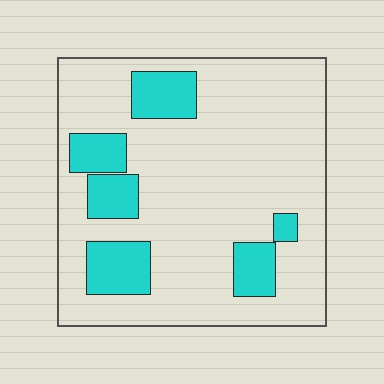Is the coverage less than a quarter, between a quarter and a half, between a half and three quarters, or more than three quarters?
Less than a quarter.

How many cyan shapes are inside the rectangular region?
6.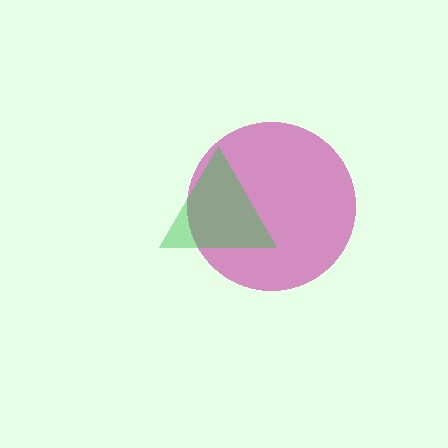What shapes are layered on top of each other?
The layered shapes are: a magenta circle, a green triangle.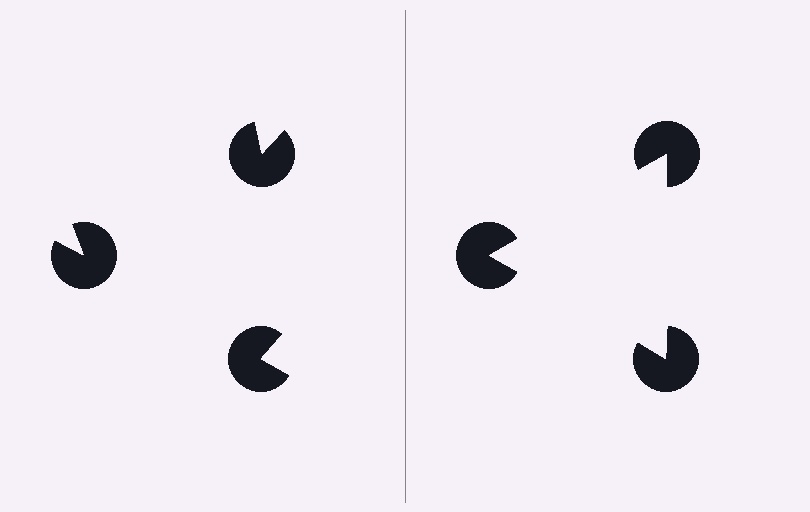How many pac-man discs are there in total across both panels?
6 — 3 on each side.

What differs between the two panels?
The pac-man discs are positioned identically on both sides; only the wedge orientations differ. On the right they align to a triangle; on the left they are misaligned.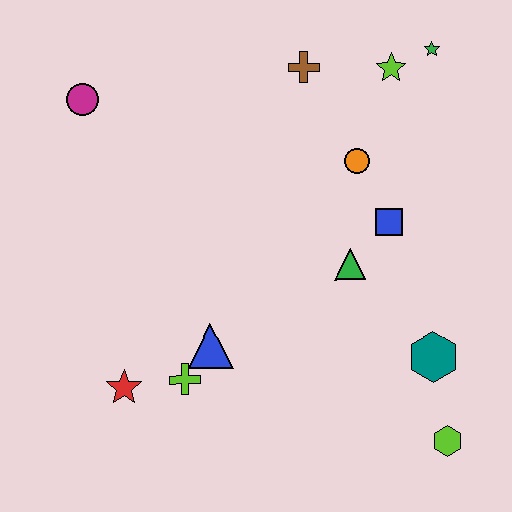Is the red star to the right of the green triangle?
No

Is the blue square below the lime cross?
No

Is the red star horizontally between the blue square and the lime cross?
No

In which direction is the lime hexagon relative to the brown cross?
The lime hexagon is below the brown cross.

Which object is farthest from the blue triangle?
The green star is farthest from the blue triangle.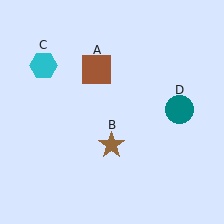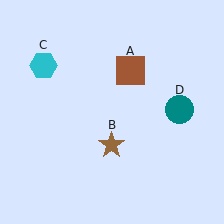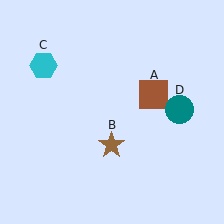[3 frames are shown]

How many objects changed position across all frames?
1 object changed position: brown square (object A).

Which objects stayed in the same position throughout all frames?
Brown star (object B) and cyan hexagon (object C) and teal circle (object D) remained stationary.